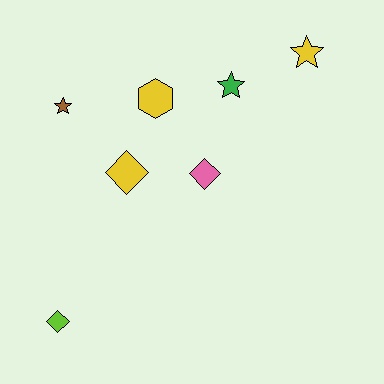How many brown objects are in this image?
There is 1 brown object.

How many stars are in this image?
There are 3 stars.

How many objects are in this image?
There are 7 objects.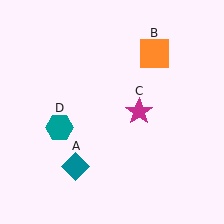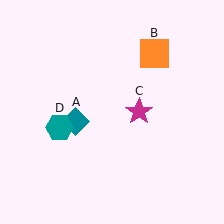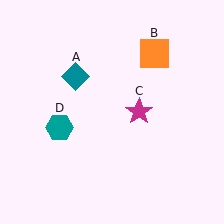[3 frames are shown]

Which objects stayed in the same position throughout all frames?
Orange square (object B) and magenta star (object C) and teal hexagon (object D) remained stationary.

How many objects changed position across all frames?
1 object changed position: teal diamond (object A).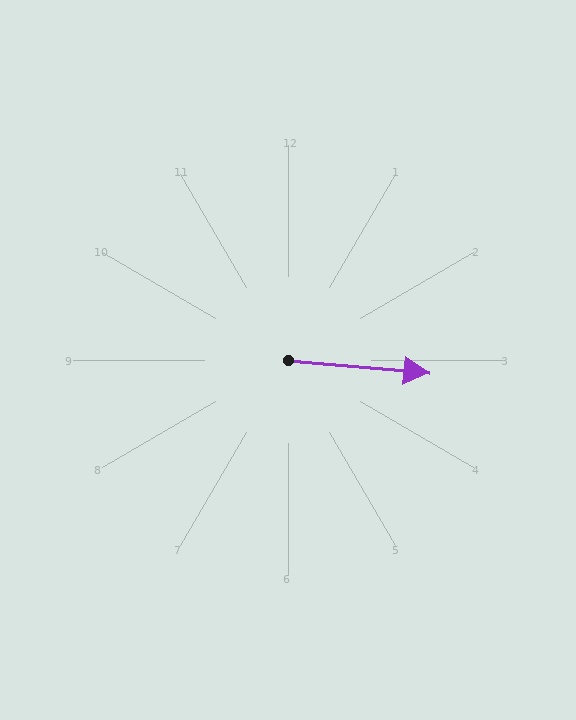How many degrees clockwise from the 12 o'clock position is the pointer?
Approximately 95 degrees.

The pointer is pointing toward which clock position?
Roughly 3 o'clock.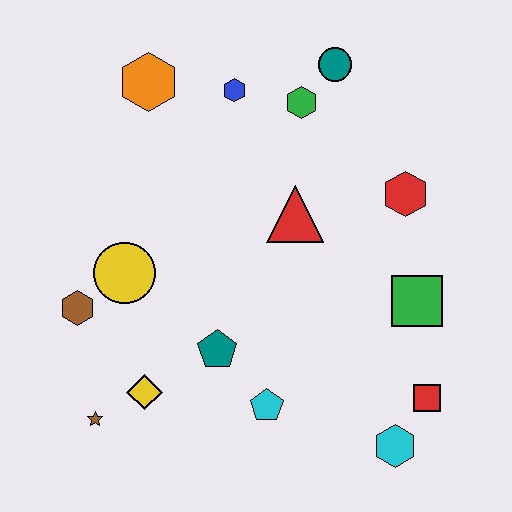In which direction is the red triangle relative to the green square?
The red triangle is to the left of the green square.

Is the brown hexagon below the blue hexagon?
Yes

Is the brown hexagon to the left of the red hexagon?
Yes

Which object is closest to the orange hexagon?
The blue hexagon is closest to the orange hexagon.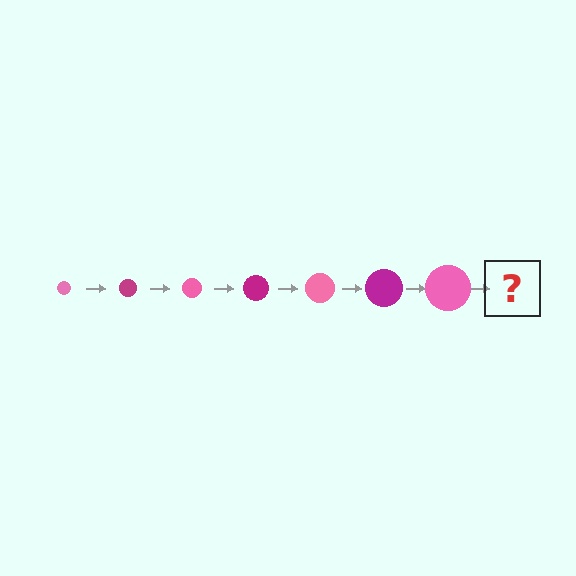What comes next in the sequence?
The next element should be a magenta circle, larger than the previous one.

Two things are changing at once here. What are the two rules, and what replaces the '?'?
The two rules are that the circle grows larger each step and the color cycles through pink and magenta. The '?' should be a magenta circle, larger than the previous one.